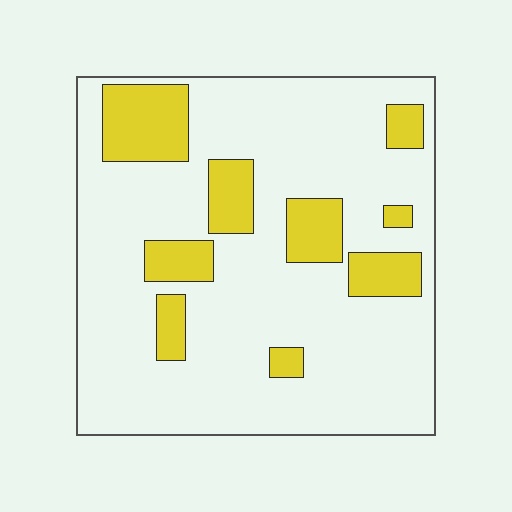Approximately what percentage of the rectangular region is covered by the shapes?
Approximately 20%.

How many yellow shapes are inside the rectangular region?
9.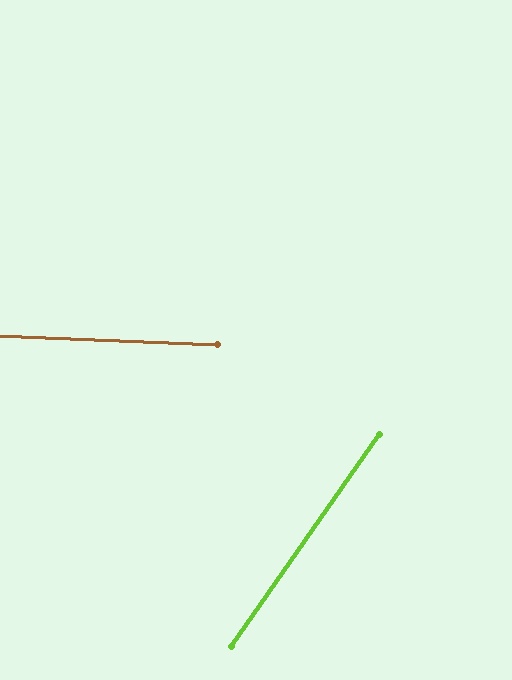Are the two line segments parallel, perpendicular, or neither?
Neither parallel nor perpendicular — they differ by about 57°.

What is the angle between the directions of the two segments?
Approximately 57 degrees.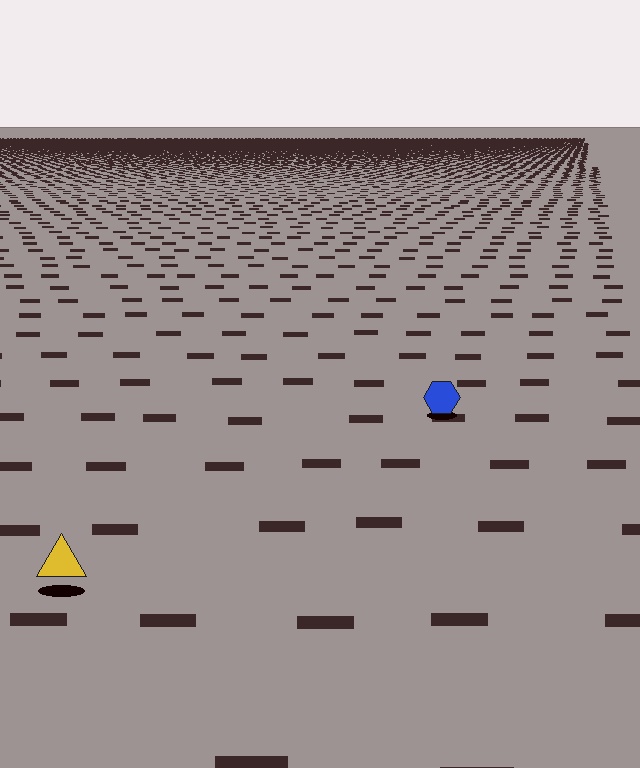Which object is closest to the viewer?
The yellow triangle is closest. The texture marks near it are larger and more spread out.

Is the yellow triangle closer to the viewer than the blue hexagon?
Yes. The yellow triangle is closer — you can tell from the texture gradient: the ground texture is coarser near it.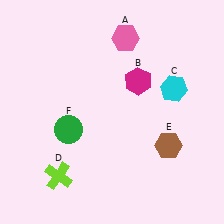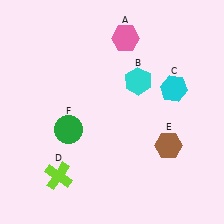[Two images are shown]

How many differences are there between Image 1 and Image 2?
There is 1 difference between the two images.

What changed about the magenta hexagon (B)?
In Image 1, B is magenta. In Image 2, it changed to cyan.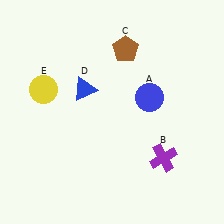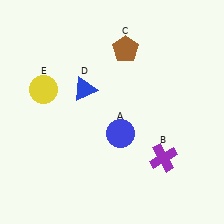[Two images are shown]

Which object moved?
The blue circle (A) moved down.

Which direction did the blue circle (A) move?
The blue circle (A) moved down.